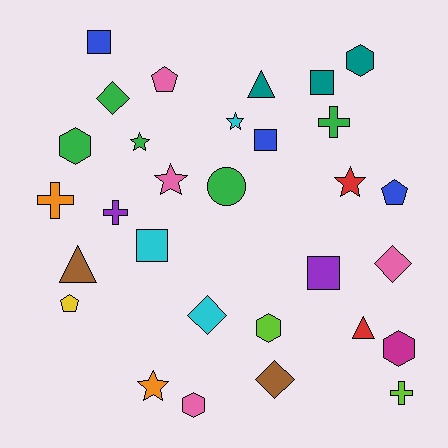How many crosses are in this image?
There are 4 crosses.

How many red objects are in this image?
There are 2 red objects.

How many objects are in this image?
There are 30 objects.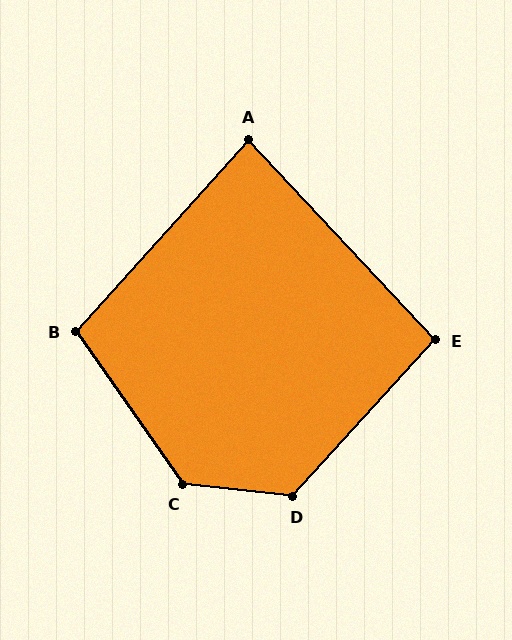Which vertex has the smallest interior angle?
A, at approximately 85 degrees.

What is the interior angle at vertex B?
Approximately 103 degrees (obtuse).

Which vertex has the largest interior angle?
C, at approximately 131 degrees.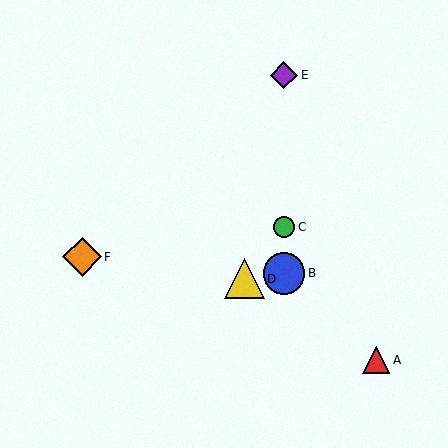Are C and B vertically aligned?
Yes, both are at x≈284.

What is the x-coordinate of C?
Object C is at x≈284.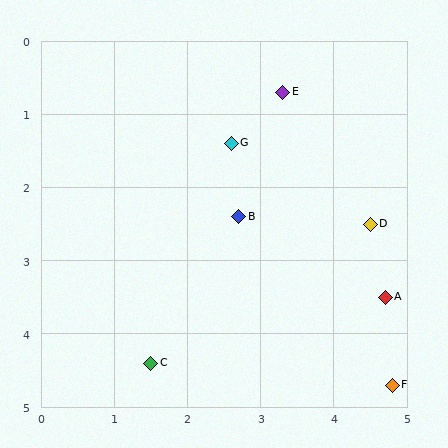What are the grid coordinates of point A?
Point A is at approximately (4.7, 3.5).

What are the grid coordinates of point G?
Point G is at approximately (2.6, 1.4).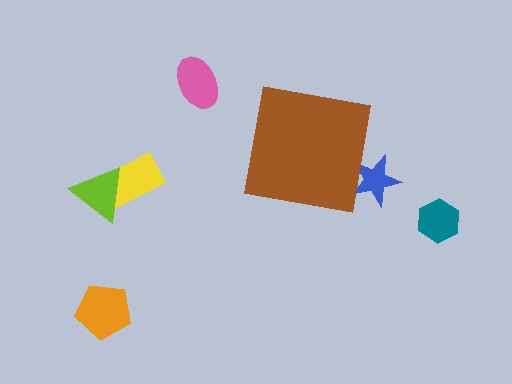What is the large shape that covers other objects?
A brown square.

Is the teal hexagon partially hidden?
No, the teal hexagon is fully visible.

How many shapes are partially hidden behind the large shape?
1 shape is partially hidden.